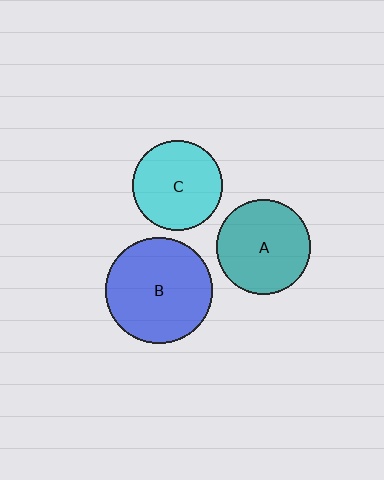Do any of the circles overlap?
No, none of the circles overlap.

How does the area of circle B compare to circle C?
Approximately 1.4 times.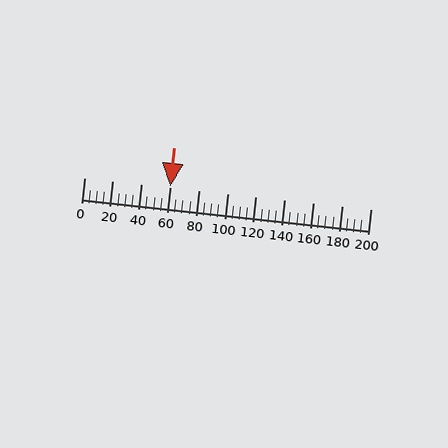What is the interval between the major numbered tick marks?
The major tick marks are spaced 20 units apart.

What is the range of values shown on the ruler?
The ruler shows values from 0 to 200.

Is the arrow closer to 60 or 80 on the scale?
The arrow is closer to 60.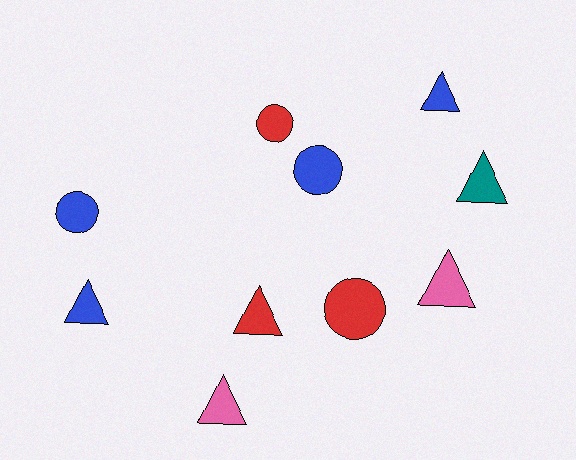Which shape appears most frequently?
Triangle, with 6 objects.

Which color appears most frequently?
Blue, with 4 objects.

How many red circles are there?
There are 2 red circles.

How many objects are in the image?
There are 10 objects.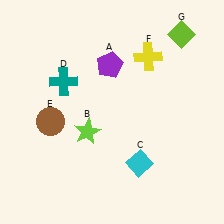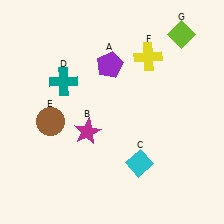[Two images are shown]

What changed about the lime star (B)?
In Image 1, B is lime. In Image 2, it changed to magenta.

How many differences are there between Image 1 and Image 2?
There is 1 difference between the two images.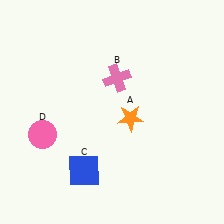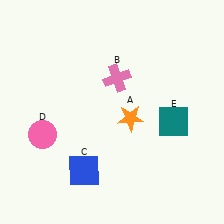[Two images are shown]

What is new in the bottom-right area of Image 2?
A teal square (E) was added in the bottom-right area of Image 2.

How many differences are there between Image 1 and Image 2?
There is 1 difference between the two images.